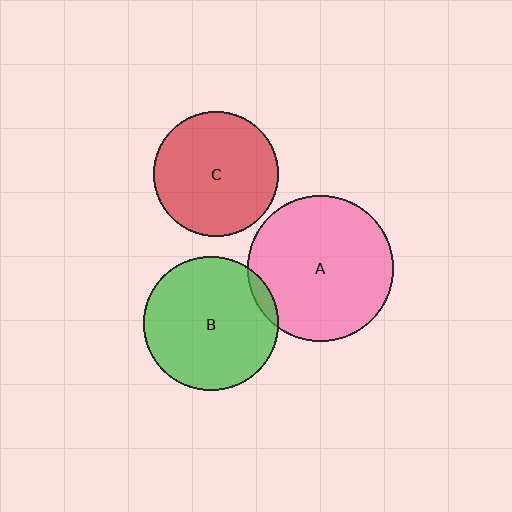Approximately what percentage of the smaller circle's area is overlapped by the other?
Approximately 5%.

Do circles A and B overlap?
Yes.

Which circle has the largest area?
Circle A (pink).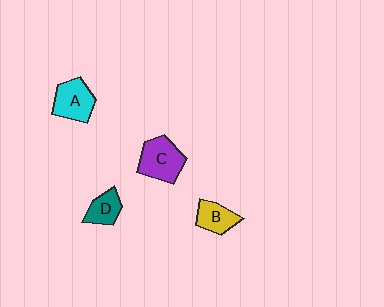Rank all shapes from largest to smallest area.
From largest to smallest: C (purple), A (cyan), B (yellow), D (teal).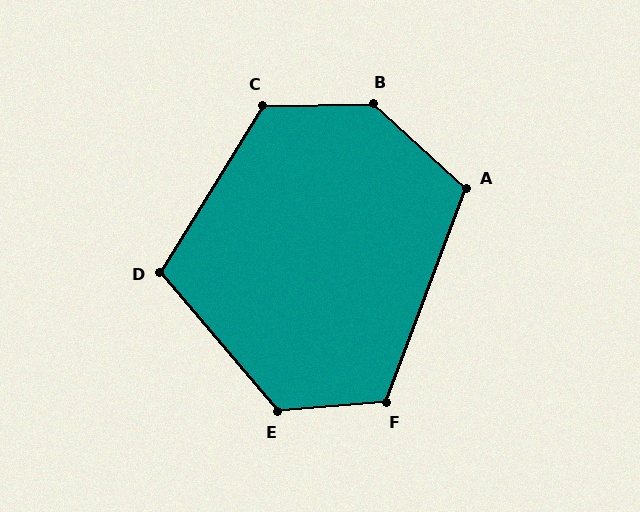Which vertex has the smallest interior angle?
D, at approximately 108 degrees.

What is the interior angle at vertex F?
Approximately 115 degrees (obtuse).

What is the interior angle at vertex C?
Approximately 122 degrees (obtuse).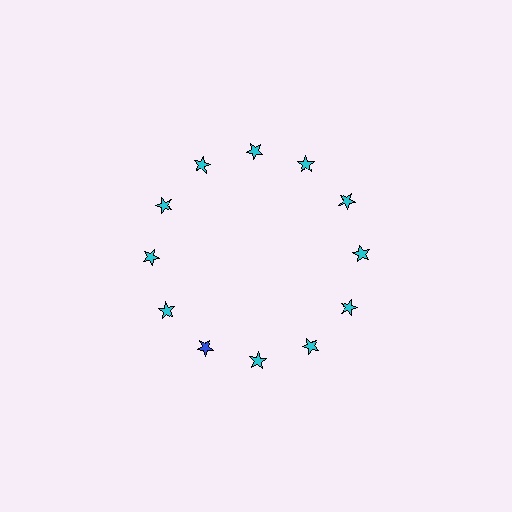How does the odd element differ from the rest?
It has a different color: blue instead of cyan.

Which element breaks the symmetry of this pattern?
The blue star at roughly the 7 o'clock position breaks the symmetry. All other shapes are cyan stars.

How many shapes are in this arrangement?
There are 12 shapes arranged in a ring pattern.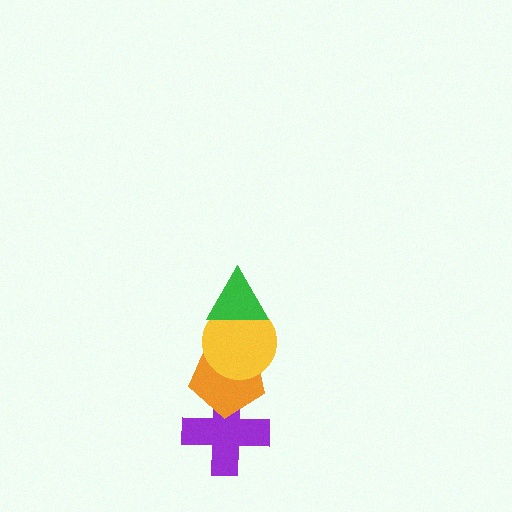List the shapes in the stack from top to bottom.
From top to bottom: the green triangle, the yellow circle, the orange pentagon, the purple cross.